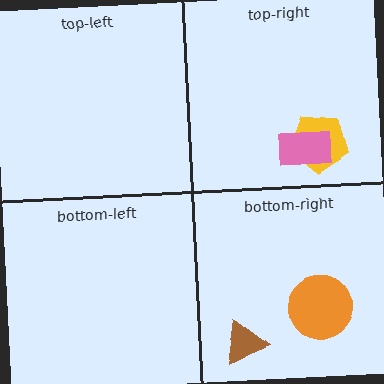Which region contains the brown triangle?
The bottom-right region.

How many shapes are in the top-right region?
2.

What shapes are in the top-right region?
The yellow pentagon, the pink rectangle.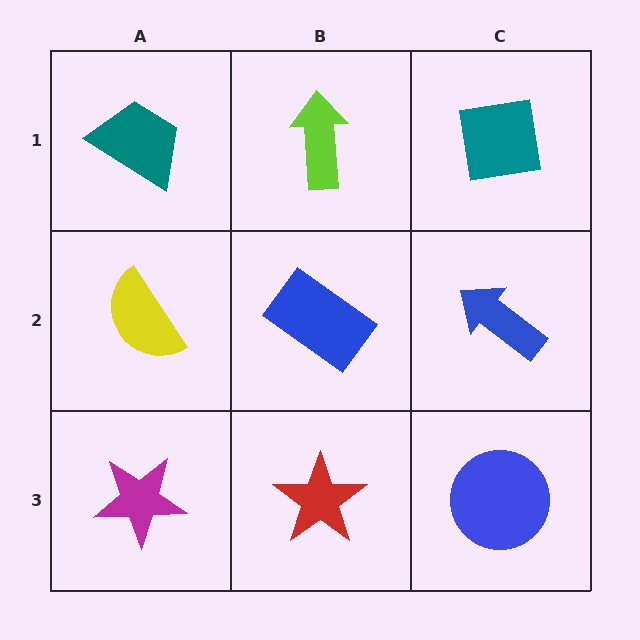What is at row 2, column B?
A blue rectangle.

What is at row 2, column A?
A yellow semicircle.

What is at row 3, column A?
A magenta star.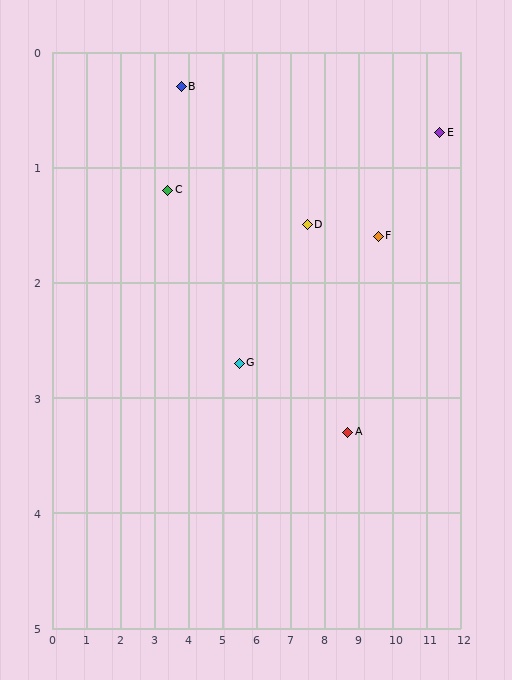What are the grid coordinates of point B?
Point B is at approximately (3.8, 0.3).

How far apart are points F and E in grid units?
Points F and E are about 2.0 grid units apart.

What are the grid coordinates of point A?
Point A is at approximately (8.7, 3.3).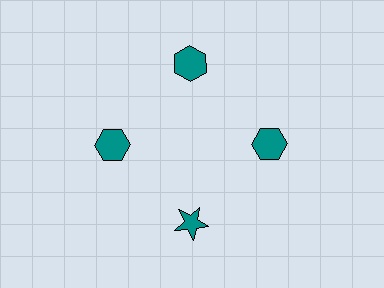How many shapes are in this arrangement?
There are 4 shapes arranged in a ring pattern.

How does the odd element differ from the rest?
It has a different shape: star instead of hexagon.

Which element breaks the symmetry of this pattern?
The teal star at roughly the 6 o'clock position breaks the symmetry. All other shapes are teal hexagons.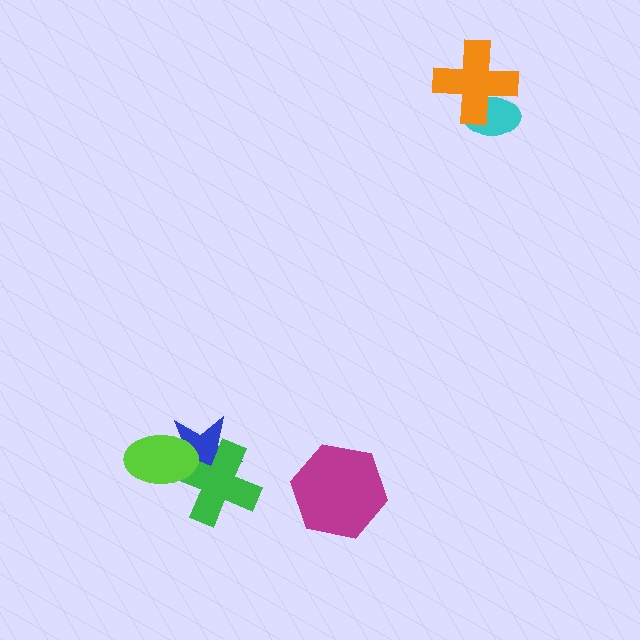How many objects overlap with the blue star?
2 objects overlap with the blue star.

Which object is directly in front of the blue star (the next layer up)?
The green cross is directly in front of the blue star.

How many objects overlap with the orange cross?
1 object overlaps with the orange cross.